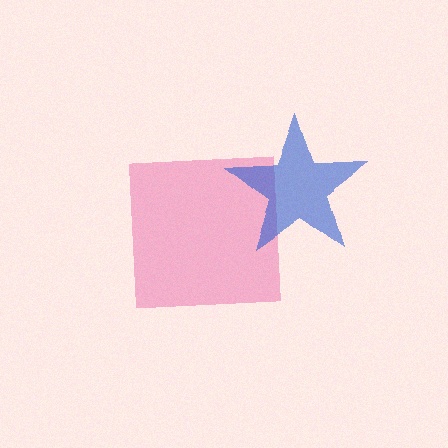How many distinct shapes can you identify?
There are 2 distinct shapes: a pink square, a blue star.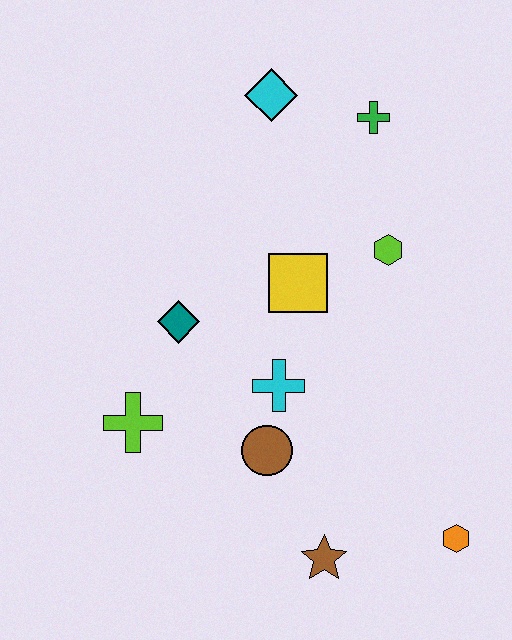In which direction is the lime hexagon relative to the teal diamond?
The lime hexagon is to the right of the teal diamond.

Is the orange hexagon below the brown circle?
Yes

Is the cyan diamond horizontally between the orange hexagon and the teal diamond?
Yes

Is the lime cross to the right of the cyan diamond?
No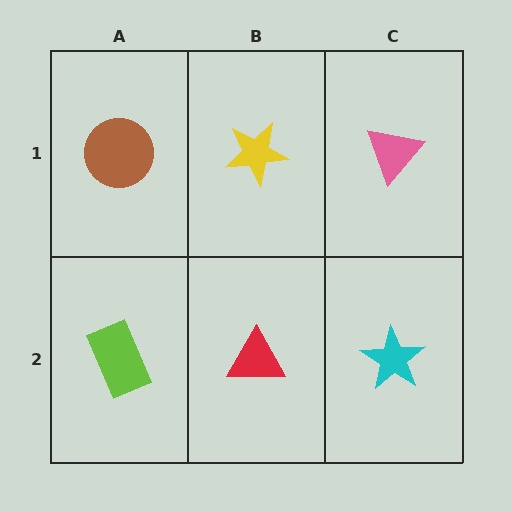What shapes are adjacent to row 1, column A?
A lime rectangle (row 2, column A), a yellow star (row 1, column B).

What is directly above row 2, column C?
A pink triangle.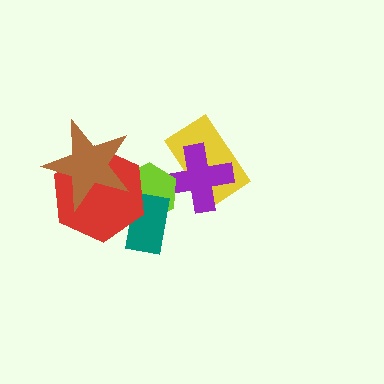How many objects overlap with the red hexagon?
3 objects overlap with the red hexagon.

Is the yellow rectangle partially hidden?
Yes, it is partially covered by another shape.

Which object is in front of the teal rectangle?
The red hexagon is in front of the teal rectangle.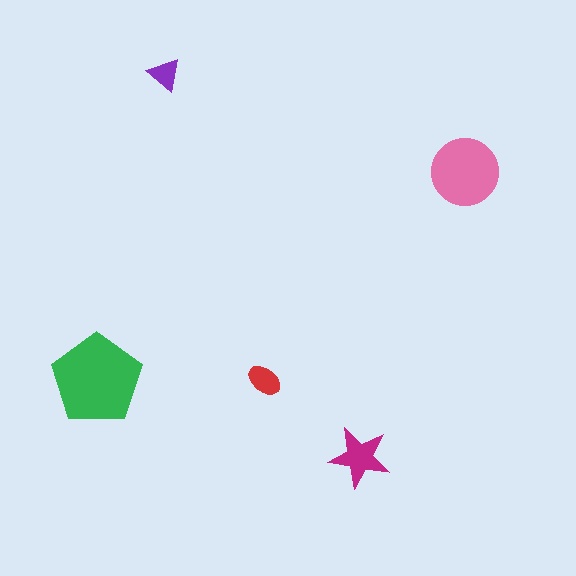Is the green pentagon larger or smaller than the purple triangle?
Larger.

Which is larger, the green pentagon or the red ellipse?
The green pentagon.